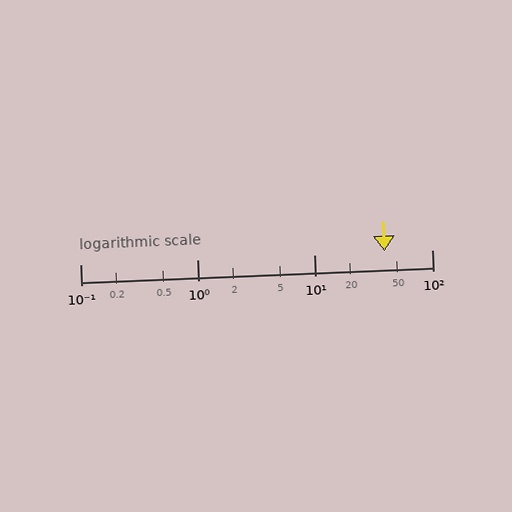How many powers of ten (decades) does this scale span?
The scale spans 3 decades, from 0.1 to 100.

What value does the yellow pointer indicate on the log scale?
The pointer indicates approximately 39.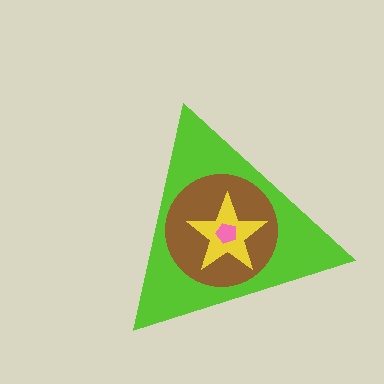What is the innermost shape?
The pink pentagon.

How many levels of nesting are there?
4.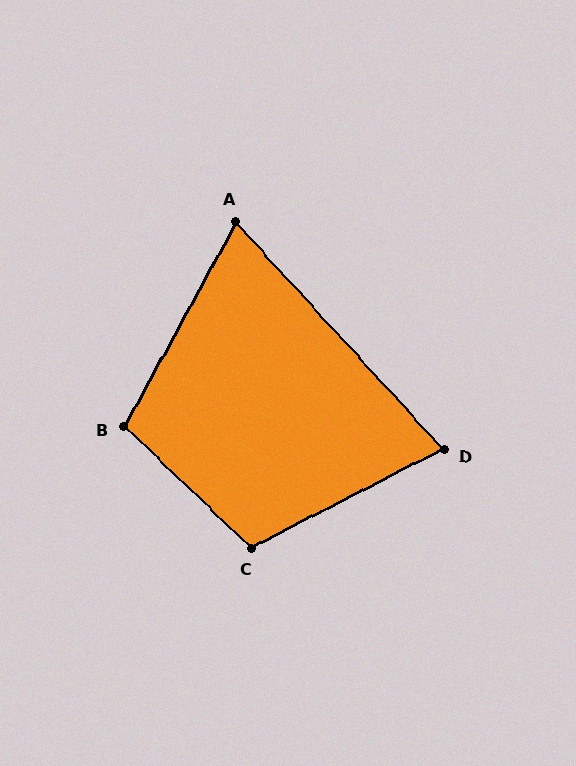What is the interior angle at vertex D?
Approximately 75 degrees (acute).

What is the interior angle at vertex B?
Approximately 105 degrees (obtuse).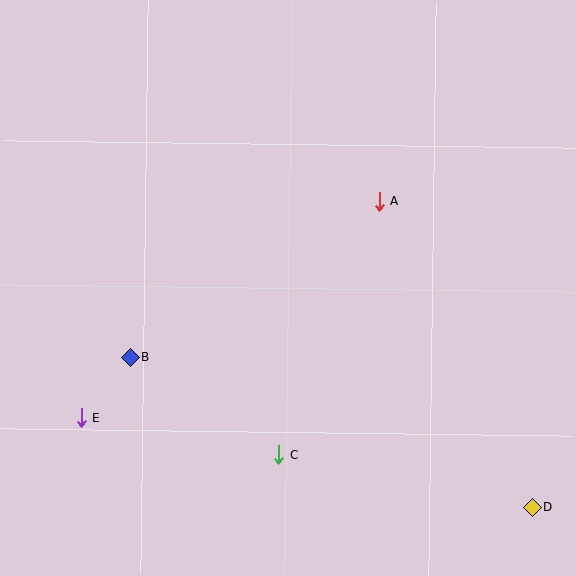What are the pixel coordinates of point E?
Point E is at (82, 418).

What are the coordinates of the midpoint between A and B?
The midpoint between A and B is at (255, 279).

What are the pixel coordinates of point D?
Point D is at (533, 507).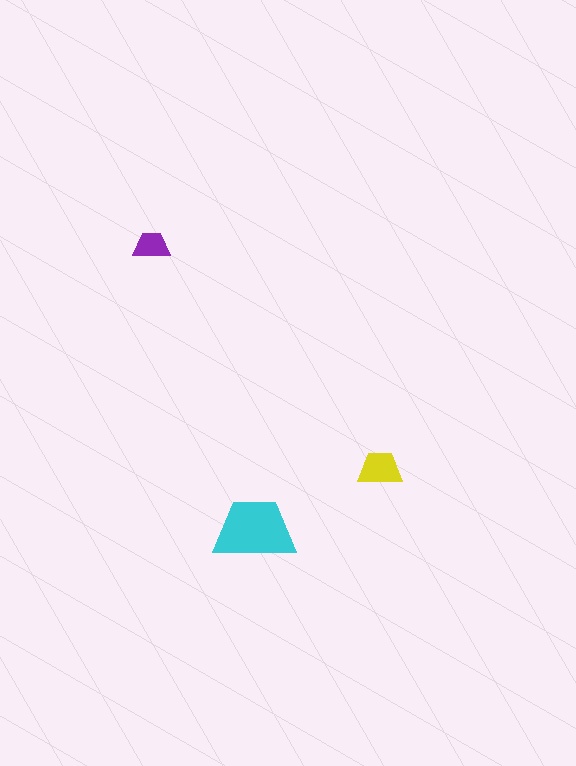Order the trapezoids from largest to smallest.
the cyan one, the yellow one, the purple one.